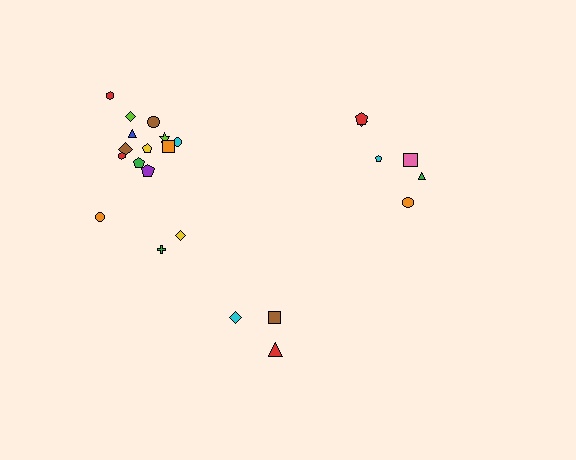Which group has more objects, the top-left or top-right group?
The top-left group.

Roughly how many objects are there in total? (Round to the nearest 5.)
Roughly 25 objects in total.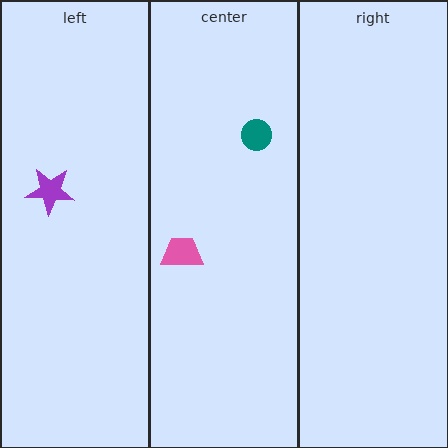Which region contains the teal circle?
The center region.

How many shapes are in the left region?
1.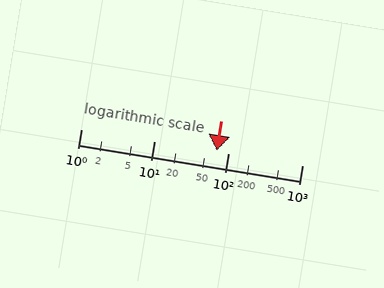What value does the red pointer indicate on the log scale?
The pointer indicates approximately 69.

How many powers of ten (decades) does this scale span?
The scale spans 3 decades, from 1 to 1000.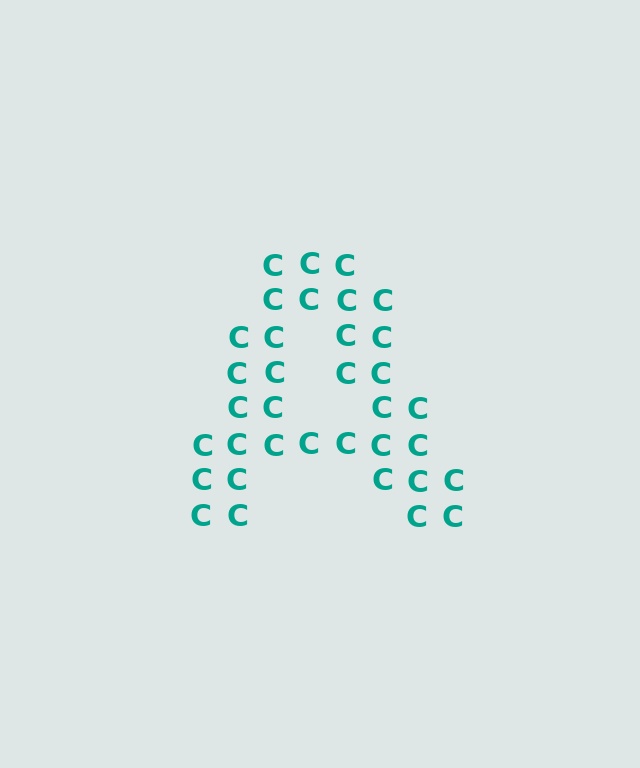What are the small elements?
The small elements are letter C's.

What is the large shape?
The large shape is the letter A.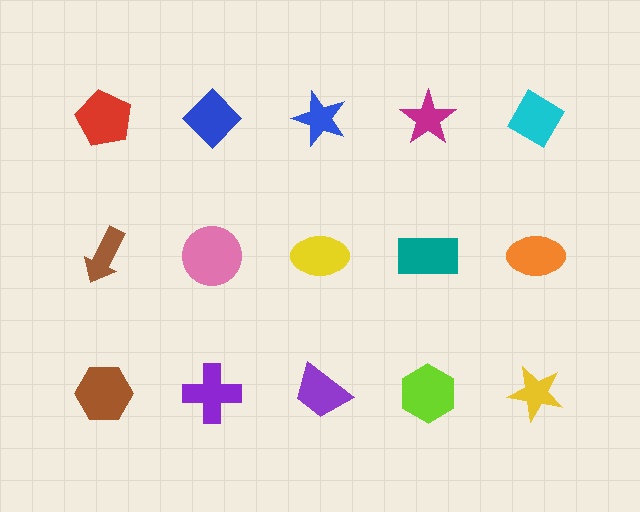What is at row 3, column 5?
A yellow star.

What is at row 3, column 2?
A purple cross.